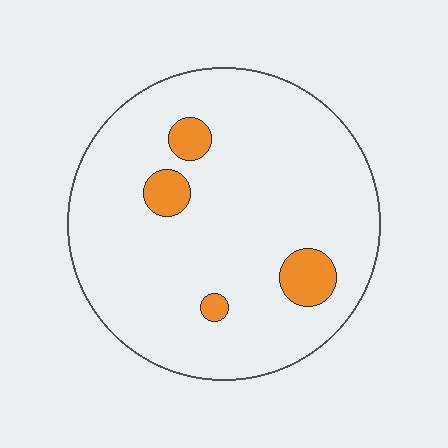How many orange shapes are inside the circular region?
4.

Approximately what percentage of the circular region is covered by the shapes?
Approximately 10%.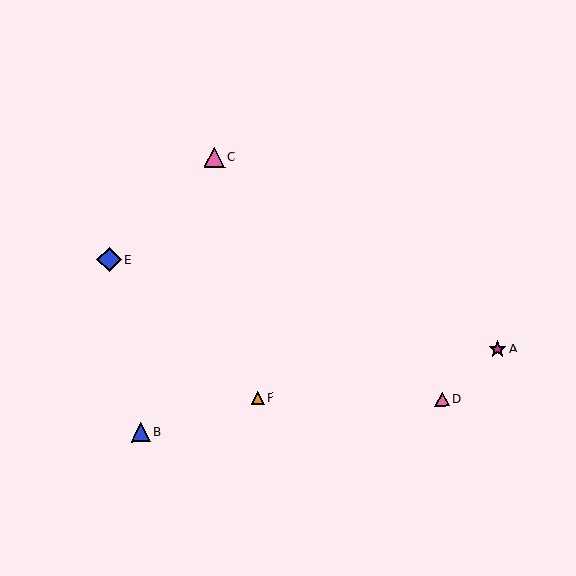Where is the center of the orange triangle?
The center of the orange triangle is at (258, 398).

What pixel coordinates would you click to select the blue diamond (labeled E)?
Click at (109, 260) to select the blue diamond E.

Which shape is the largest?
The blue diamond (labeled E) is the largest.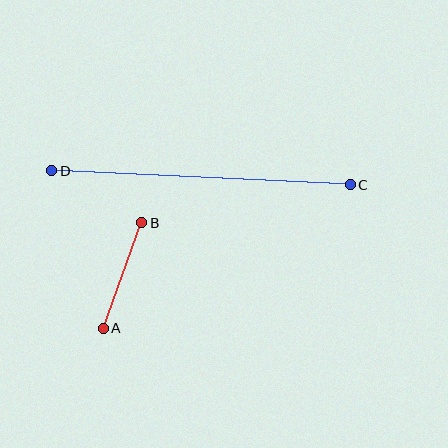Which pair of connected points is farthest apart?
Points C and D are farthest apart.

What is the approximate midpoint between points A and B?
The midpoint is at approximately (122, 276) pixels.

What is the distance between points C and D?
The distance is approximately 299 pixels.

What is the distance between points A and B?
The distance is approximately 112 pixels.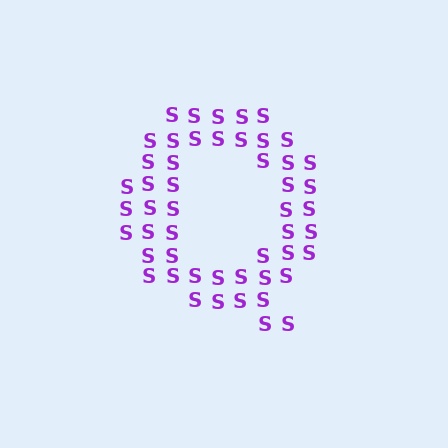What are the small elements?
The small elements are letter S's.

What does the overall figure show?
The overall figure shows the letter Q.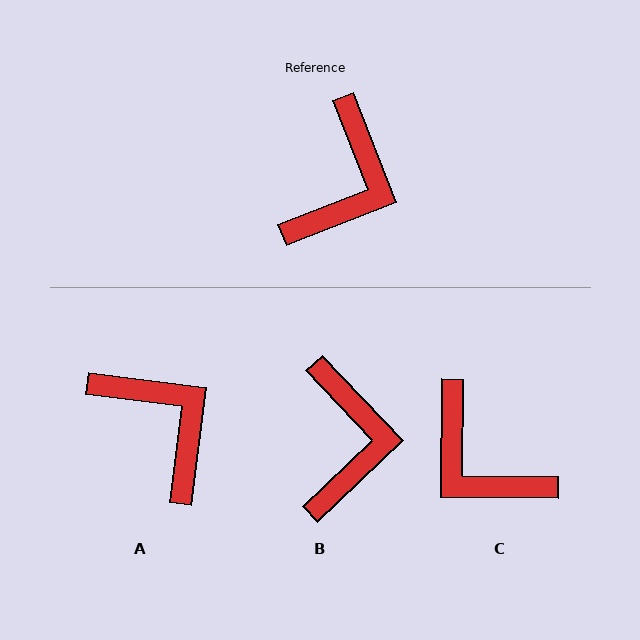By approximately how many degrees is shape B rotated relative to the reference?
Approximately 22 degrees counter-clockwise.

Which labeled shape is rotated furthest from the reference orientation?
C, about 112 degrees away.